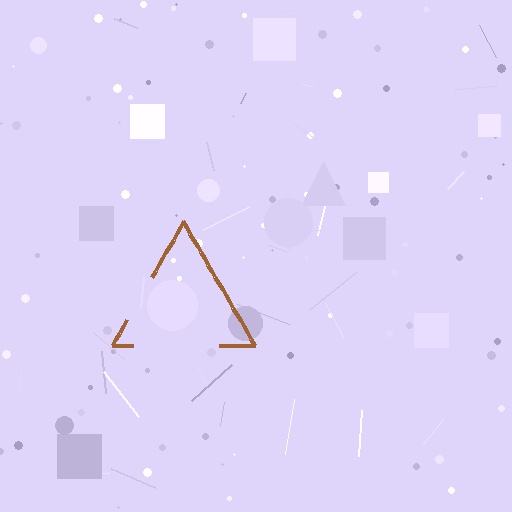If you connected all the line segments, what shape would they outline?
They would outline a triangle.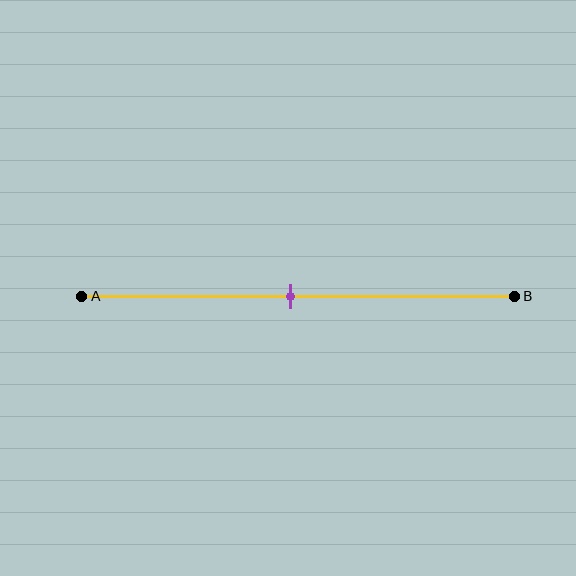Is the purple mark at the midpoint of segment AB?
Yes, the mark is approximately at the midpoint.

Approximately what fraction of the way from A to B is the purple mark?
The purple mark is approximately 50% of the way from A to B.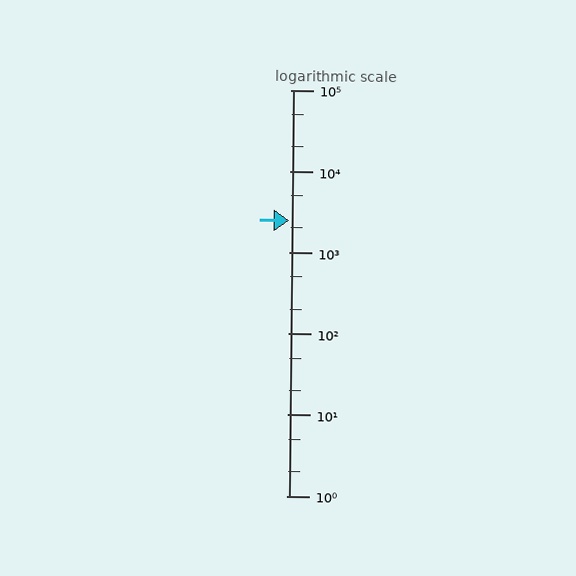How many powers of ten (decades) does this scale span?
The scale spans 5 decades, from 1 to 100000.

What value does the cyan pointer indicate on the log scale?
The pointer indicates approximately 2500.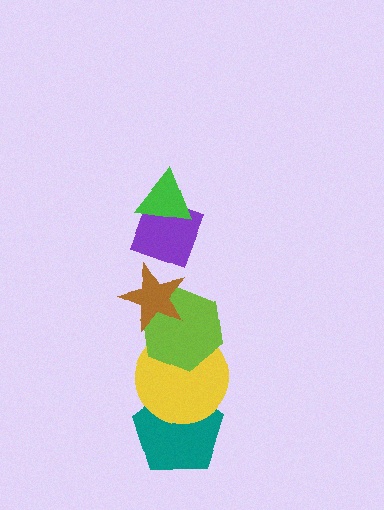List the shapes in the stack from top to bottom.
From top to bottom: the green triangle, the purple diamond, the brown star, the lime hexagon, the yellow circle, the teal pentagon.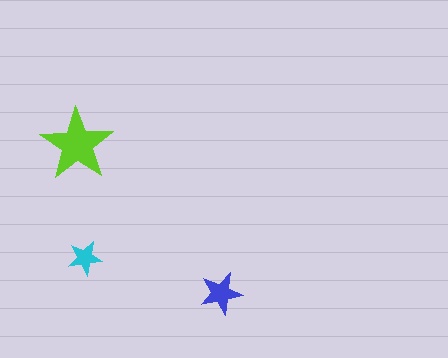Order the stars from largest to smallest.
the lime one, the blue one, the cyan one.